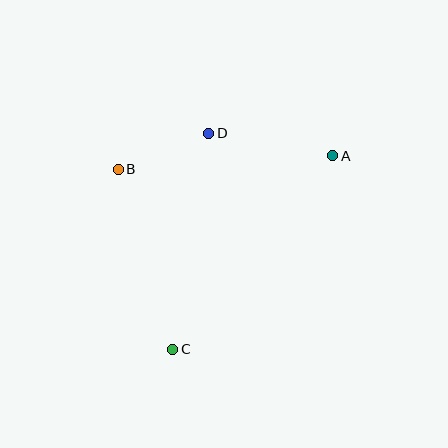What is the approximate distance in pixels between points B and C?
The distance between B and C is approximately 188 pixels.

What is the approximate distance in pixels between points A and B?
The distance between A and B is approximately 215 pixels.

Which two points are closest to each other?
Points B and D are closest to each other.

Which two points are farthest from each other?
Points A and C are farthest from each other.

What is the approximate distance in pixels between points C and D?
The distance between C and D is approximately 219 pixels.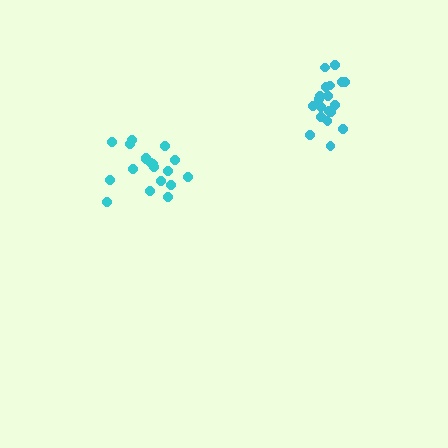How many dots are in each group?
Group 1: 19 dots, Group 2: 20 dots (39 total).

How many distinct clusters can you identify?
There are 2 distinct clusters.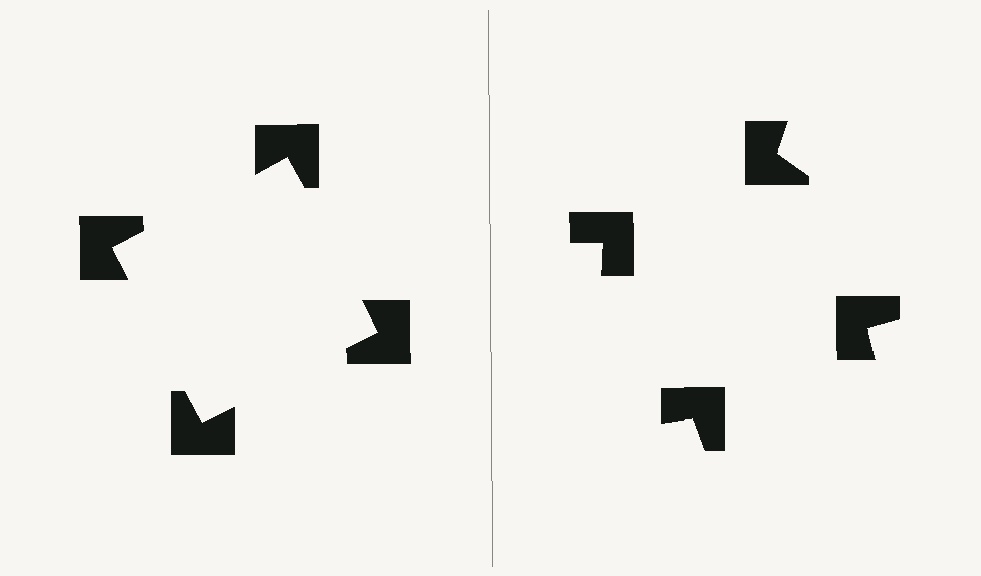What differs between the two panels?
The notched squares are positioned identically on both sides; only the wedge orientations differ. On the left they align to a square; on the right they are misaligned.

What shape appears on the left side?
An illusory square.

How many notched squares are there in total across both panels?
8 — 4 on each side.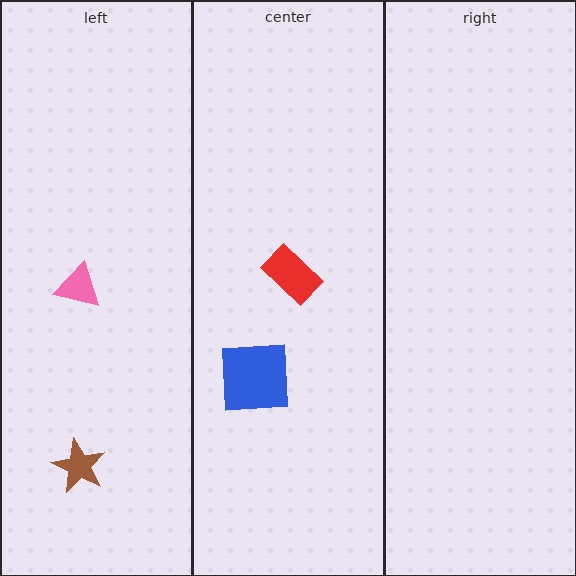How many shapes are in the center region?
2.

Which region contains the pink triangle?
The left region.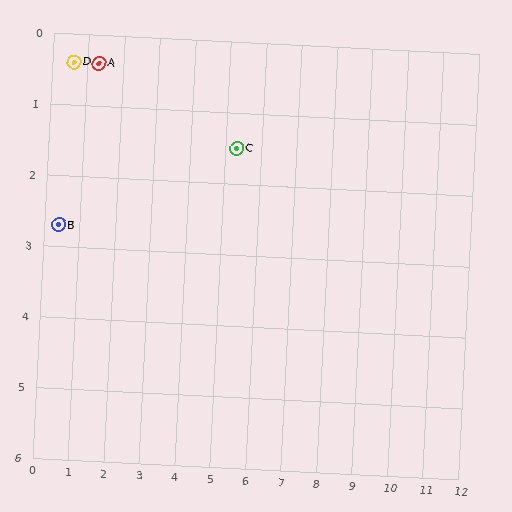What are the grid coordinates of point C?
Point C is at approximately (5.3, 1.5).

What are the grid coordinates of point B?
Point B is at approximately (0.4, 2.7).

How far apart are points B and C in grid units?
Points B and C are about 5.0 grid units apart.